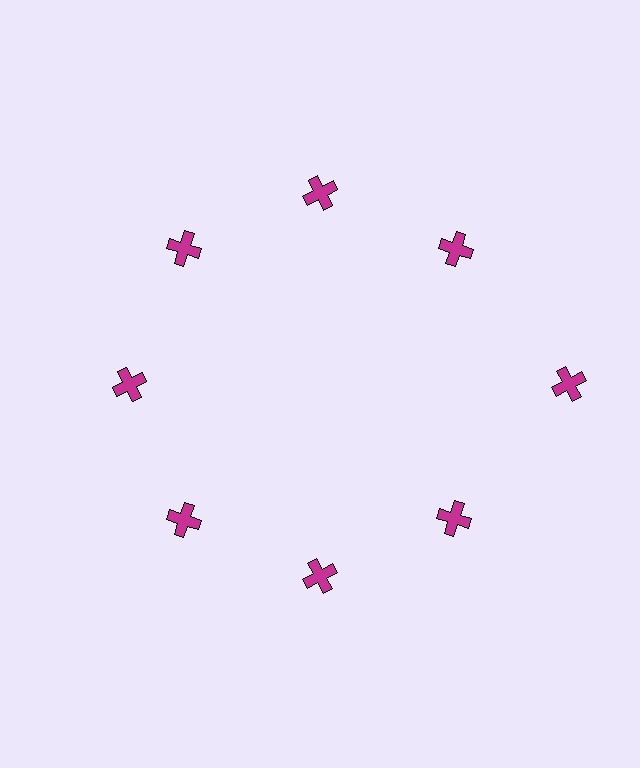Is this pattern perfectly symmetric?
No. The 8 magenta crosses are arranged in a ring, but one element near the 3 o'clock position is pushed outward from the center, breaking the 8-fold rotational symmetry.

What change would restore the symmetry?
The symmetry would be restored by moving it inward, back onto the ring so that all 8 crosses sit at equal angles and equal distance from the center.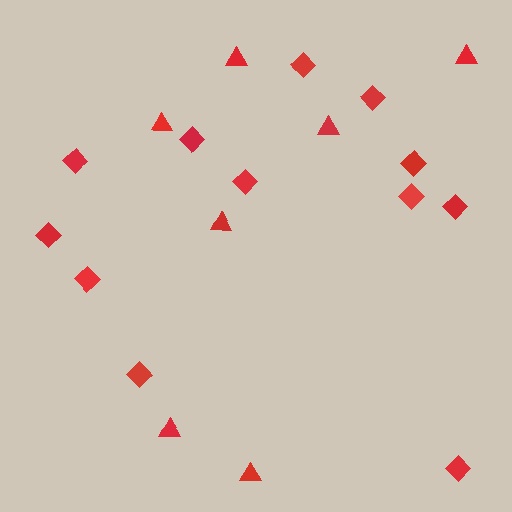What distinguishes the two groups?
There are 2 groups: one group of diamonds (12) and one group of triangles (7).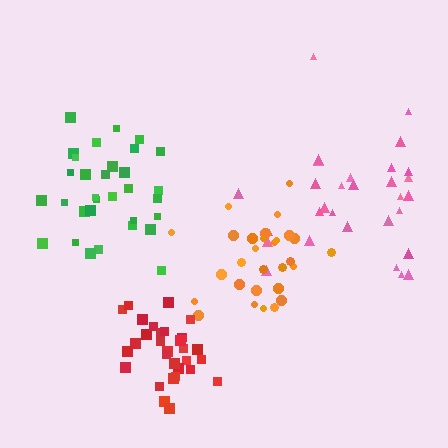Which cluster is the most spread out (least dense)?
Pink.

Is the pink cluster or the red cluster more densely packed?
Red.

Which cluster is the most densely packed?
Red.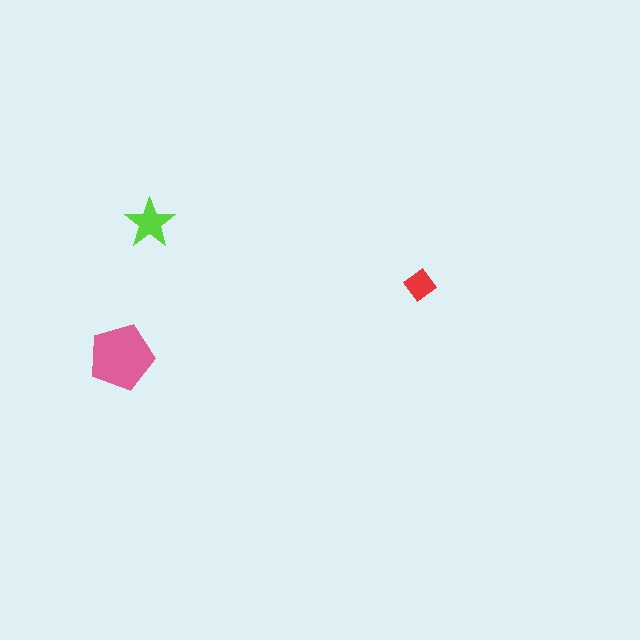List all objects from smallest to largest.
The red diamond, the lime star, the pink pentagon.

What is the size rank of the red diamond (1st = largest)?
3rd.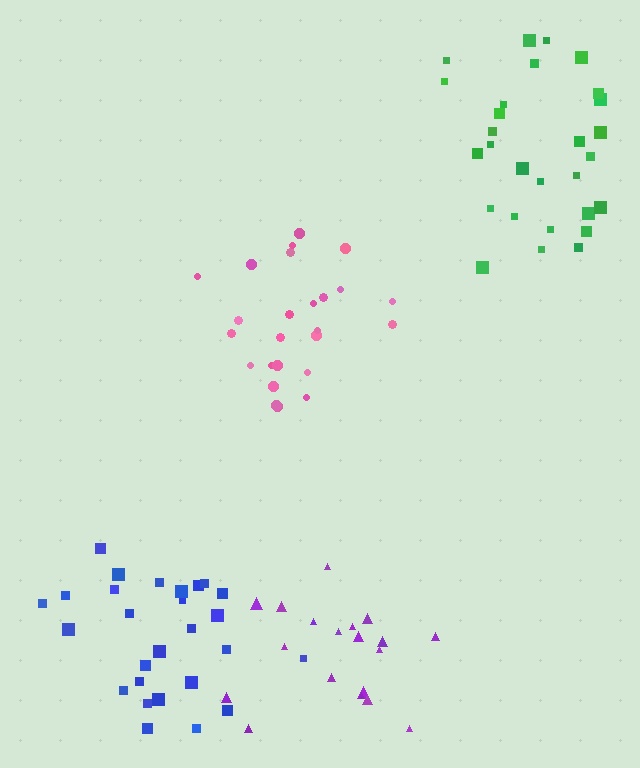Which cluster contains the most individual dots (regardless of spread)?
Green (28).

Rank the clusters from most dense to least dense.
pink, blue, green, purple.